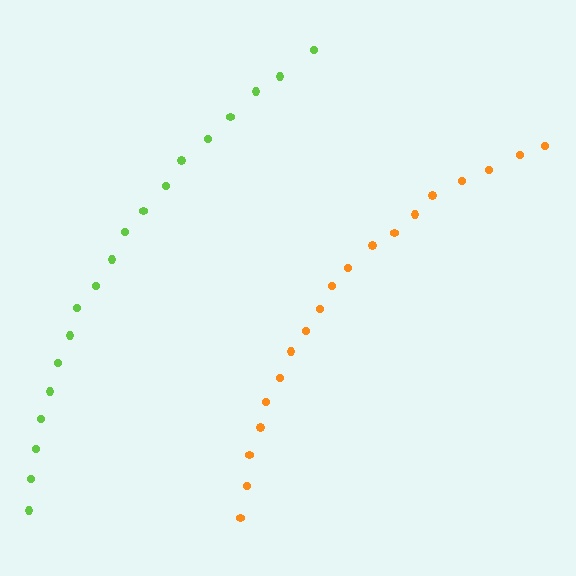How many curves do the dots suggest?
There are 2 distinct paths.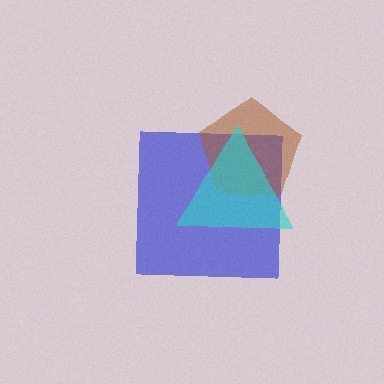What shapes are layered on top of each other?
The layered shapes are: a blue square, a brown pentagon, a cyan triangle.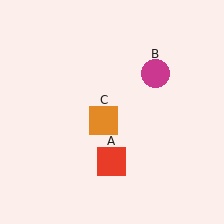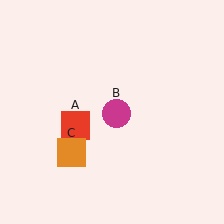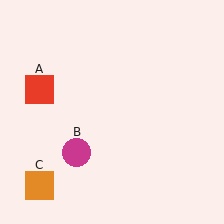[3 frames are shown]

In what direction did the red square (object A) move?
The red square (object A) moved up and to the left.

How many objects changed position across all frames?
3 objects changed position: red square (object A), magenta circle (object B), orange square (object C).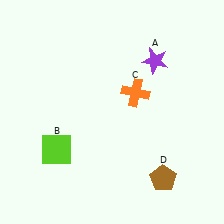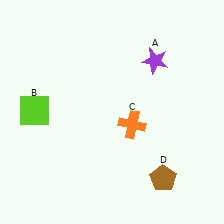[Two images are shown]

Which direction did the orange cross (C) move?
The orange cross (C) moved down.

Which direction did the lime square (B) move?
The lime square (B) moved up.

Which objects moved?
The objects that moved are: the lime square (B), the orange cross (C).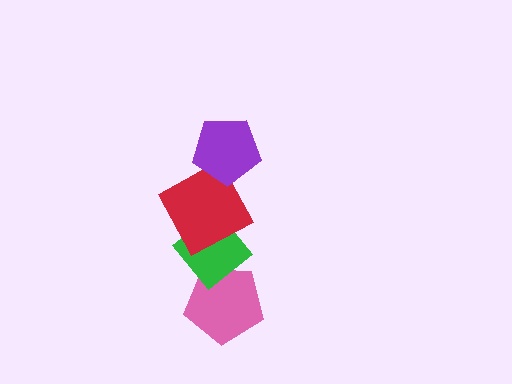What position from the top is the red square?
The red square is 2nd from the top.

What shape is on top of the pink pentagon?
The green diamond is on top of the pink pentagon.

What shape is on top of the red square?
The purple pentagon is on top of the red square.